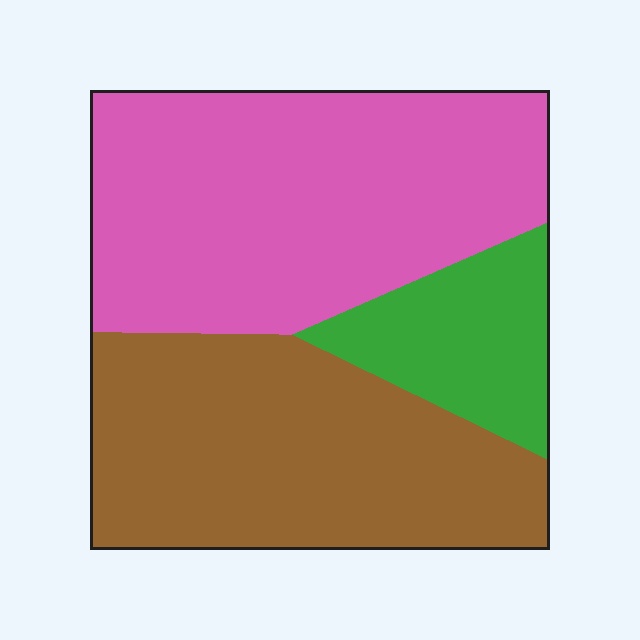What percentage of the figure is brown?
Brown covers 39% of the figure.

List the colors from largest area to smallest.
From largest to smallest: pink, brown, green.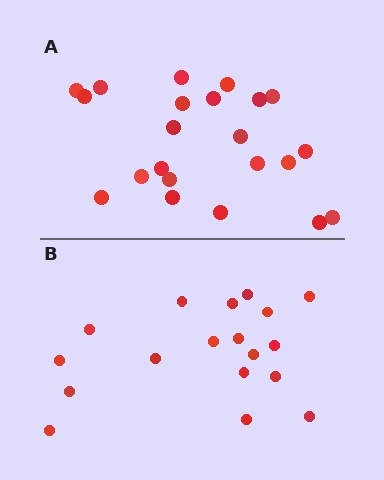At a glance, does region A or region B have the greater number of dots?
Region A (the top region) has more dots.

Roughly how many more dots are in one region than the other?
Region A has about 4 more dots than region B.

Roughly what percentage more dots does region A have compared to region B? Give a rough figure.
About 20% more.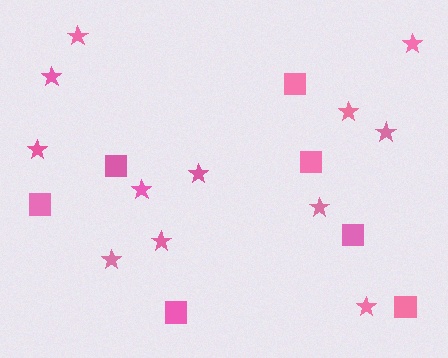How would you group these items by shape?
There are 2 groups: one group of stars (12) and one group of squares (7).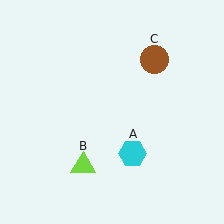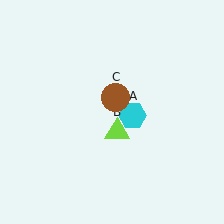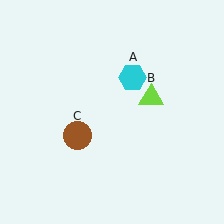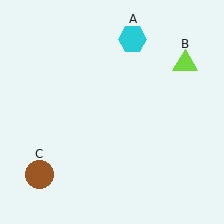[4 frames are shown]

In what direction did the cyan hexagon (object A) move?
The cyan hexagon (object A) moved up.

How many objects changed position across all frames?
3 objects changed position: cyan hexagon (object A), lime triangle (object B), brown circle (object C).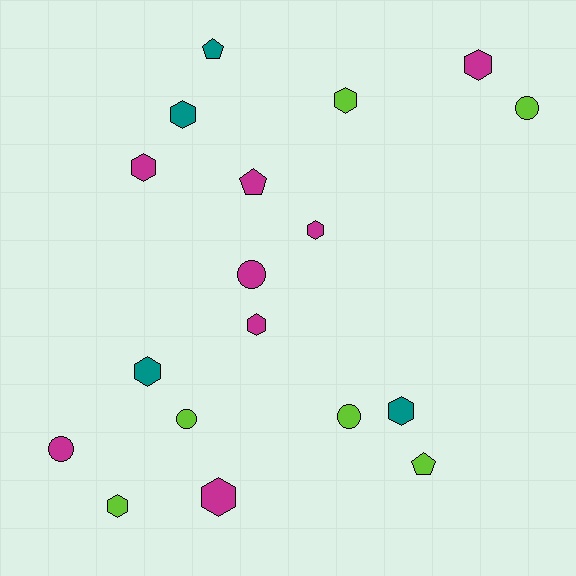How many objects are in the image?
There are 18 objects.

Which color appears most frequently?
Magenta, with 8 objects.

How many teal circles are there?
There are no teal circles.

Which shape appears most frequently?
Hexagon, with 10 objects.